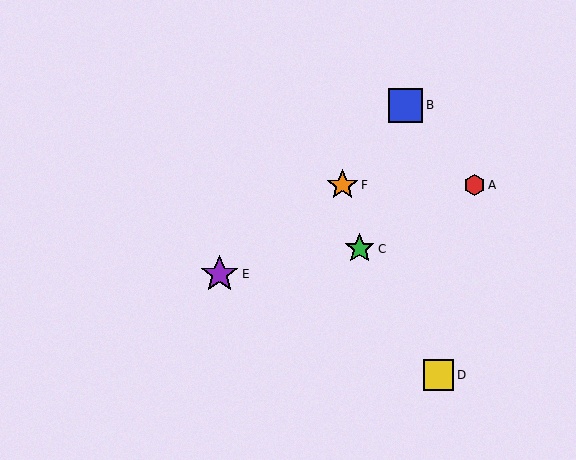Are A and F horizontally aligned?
Yes, both are at y≈185.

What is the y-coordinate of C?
Object C is at y≈249.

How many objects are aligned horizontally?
2 objects (A, F) are aligned horizontally.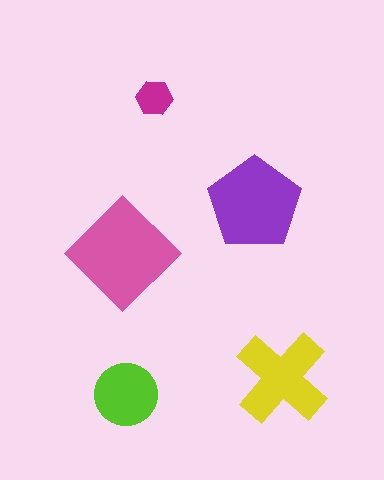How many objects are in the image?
There are 5 objects in the image.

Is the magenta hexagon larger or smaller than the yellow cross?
Smaller.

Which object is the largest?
The pink diamond.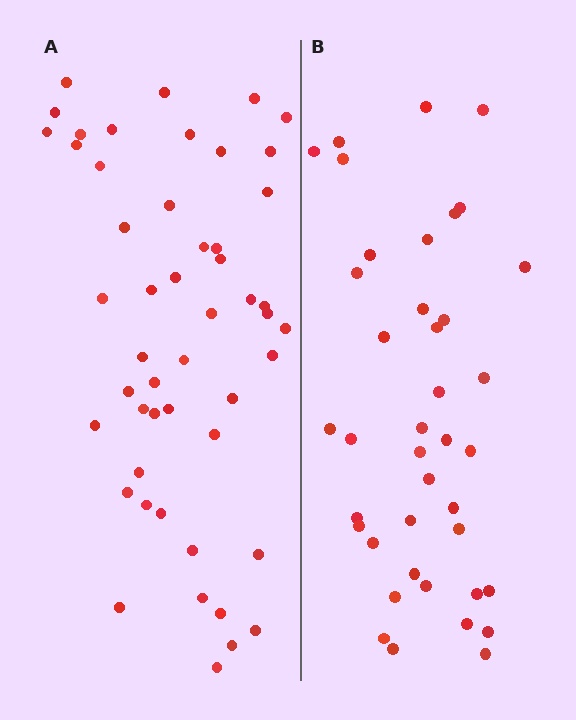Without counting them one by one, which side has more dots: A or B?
Region A (the left region) has more dots.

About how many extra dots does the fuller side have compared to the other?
Region A has roughly 10 or so more dots than region B.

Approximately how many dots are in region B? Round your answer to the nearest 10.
About 40 dots.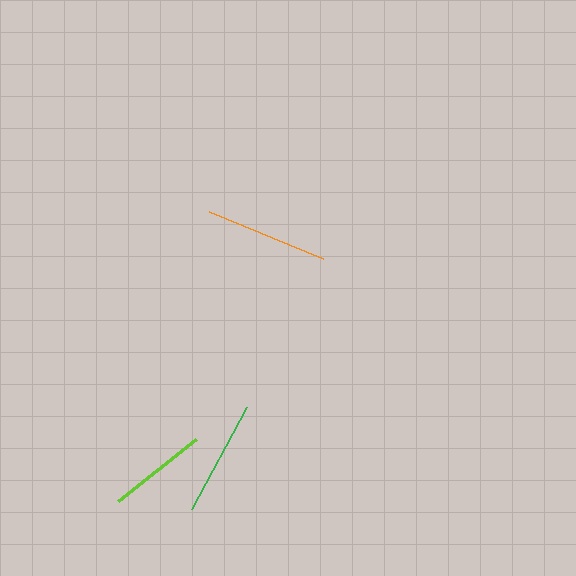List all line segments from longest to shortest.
From longest to shortest: orange, green, lime.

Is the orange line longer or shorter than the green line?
The orange line is longer than the green line.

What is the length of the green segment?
The green segment is approximately 116 pixels long.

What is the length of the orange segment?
The orange segment is approximately 124 pixels long.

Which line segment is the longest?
The orange line is the longest at approximately 124 pixels.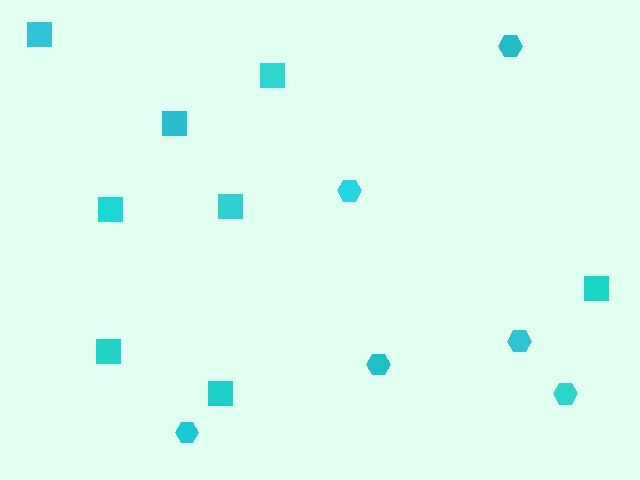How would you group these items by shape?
There are 2 groups: one group of hexagons (6) and one group of squares (8).